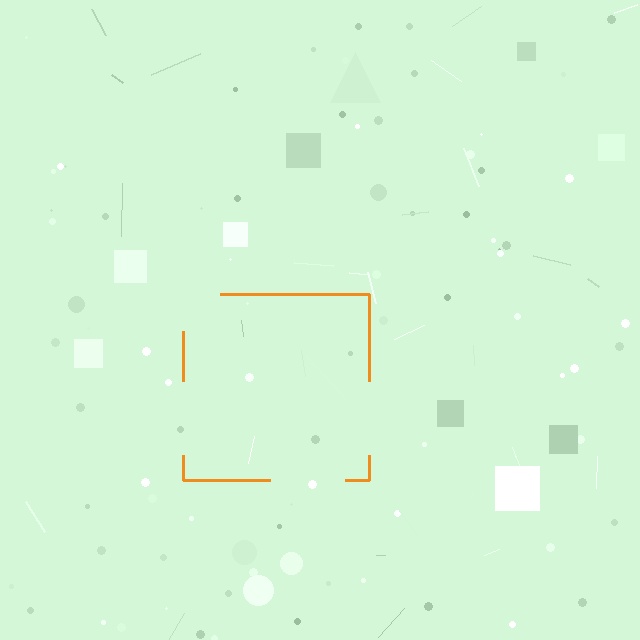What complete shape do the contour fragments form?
The contour fragments form a square.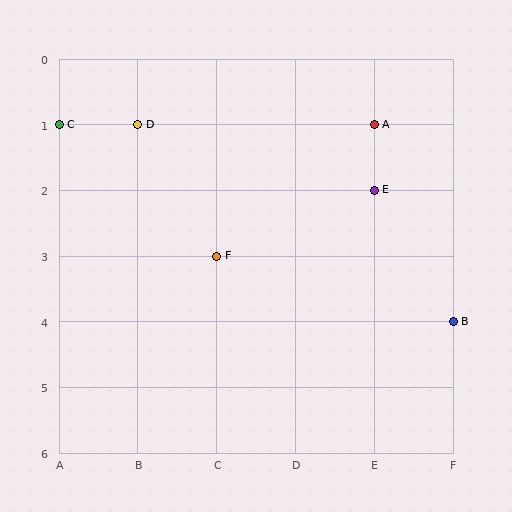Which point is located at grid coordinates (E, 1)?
Point A is at (E, 1).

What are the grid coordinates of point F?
Point F is at grid coordinates (C, 3).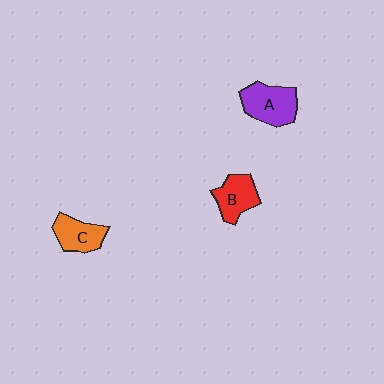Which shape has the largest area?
Shape A (purple).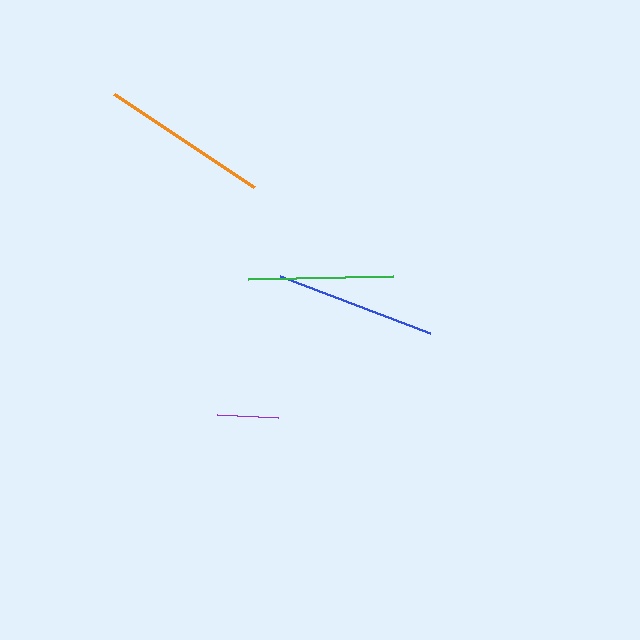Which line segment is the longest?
The orange line is the longest at approximately 167 pixels.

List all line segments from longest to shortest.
From longest to shortest: orange, blue, green, purple.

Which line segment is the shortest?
The purple line is the shortest at approximately 61 pixels.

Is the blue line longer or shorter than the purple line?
The blue line is longer than the purple line.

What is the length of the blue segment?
The blue segment is approximately 160 pixels long.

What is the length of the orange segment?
The orange segment is approximately 167 pixels long.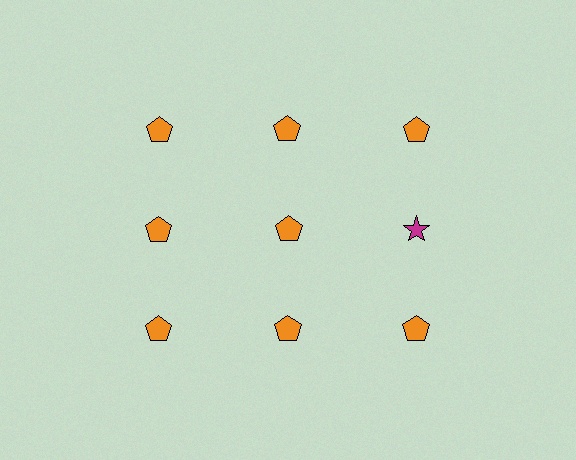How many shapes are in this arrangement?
There are 9 shapes arranged in a grid pattern.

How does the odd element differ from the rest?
It differs in both color (magenta instead of orange) and shape (star instead of pentagon).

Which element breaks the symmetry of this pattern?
The magenta star in the second row, center column breaks the symmetry. All other shapes are orange pentagons.